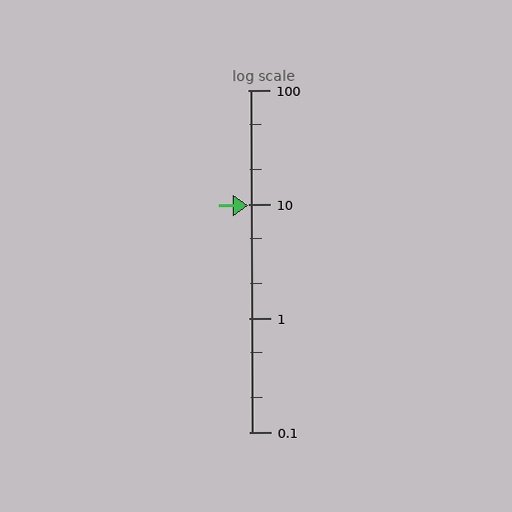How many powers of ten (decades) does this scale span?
The scale spans 3 decades, from 0.1 to 100.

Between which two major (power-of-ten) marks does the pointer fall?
The pointer is between 1 and 10.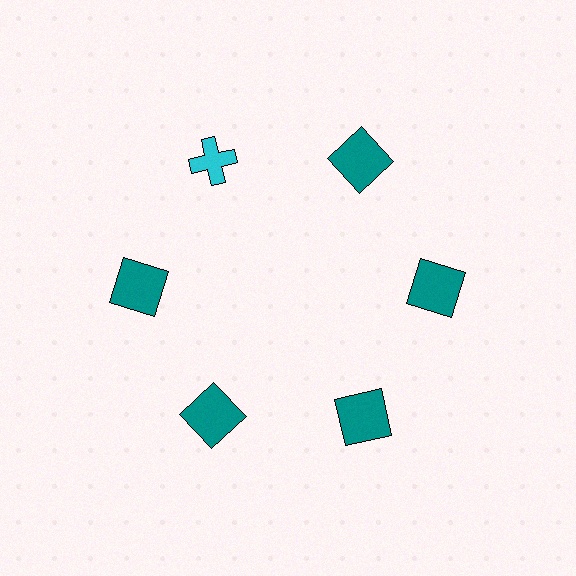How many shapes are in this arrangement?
There are 6 shapes arranged in a ring pattern.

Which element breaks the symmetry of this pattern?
The cyan cross at roughly the 11 o'clock position breaks the symmetry. All other shapes are teal squares.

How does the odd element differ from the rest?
It differs in both color (cyan instead of teal) and shape (cross instead of square).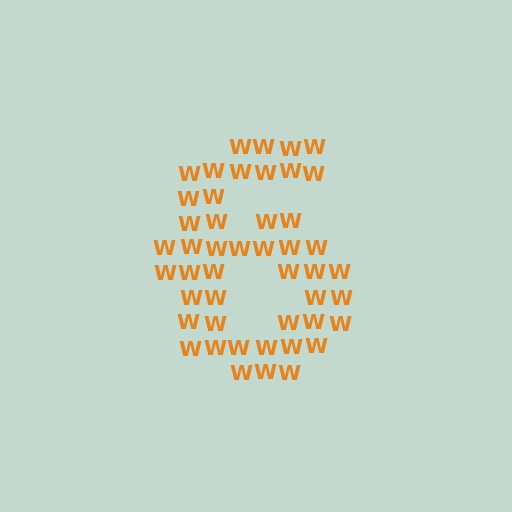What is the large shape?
The large shape is the digit 6.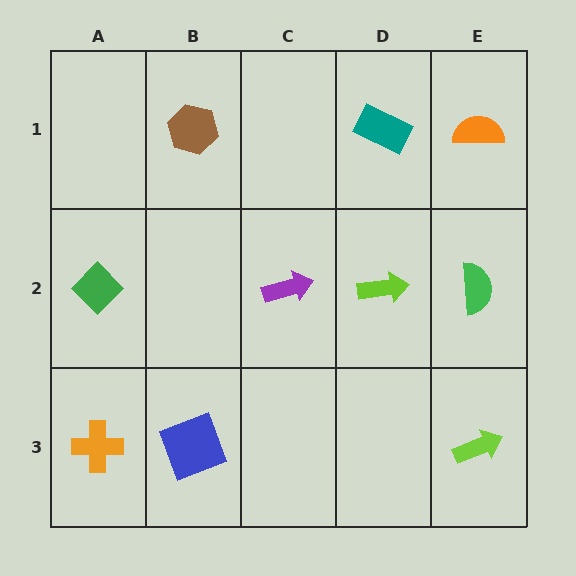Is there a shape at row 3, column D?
No, that cell is empty.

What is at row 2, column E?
A green semicircle.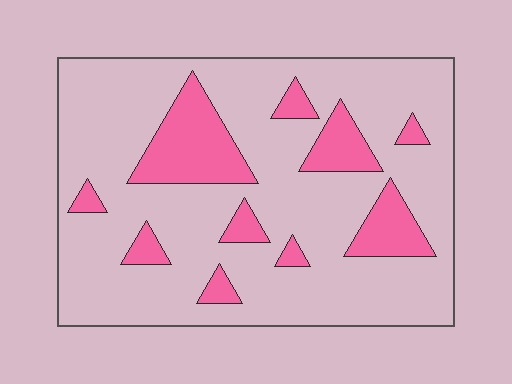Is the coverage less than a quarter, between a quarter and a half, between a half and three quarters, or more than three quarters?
Less than a quarter.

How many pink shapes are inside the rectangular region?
10.